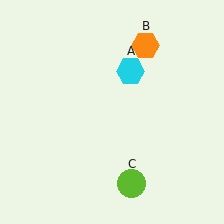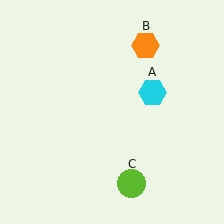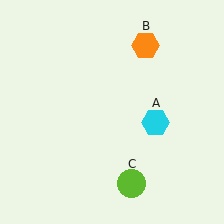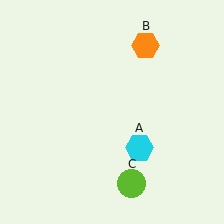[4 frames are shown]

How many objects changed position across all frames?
1 object changed position: cyan hexagon (object A).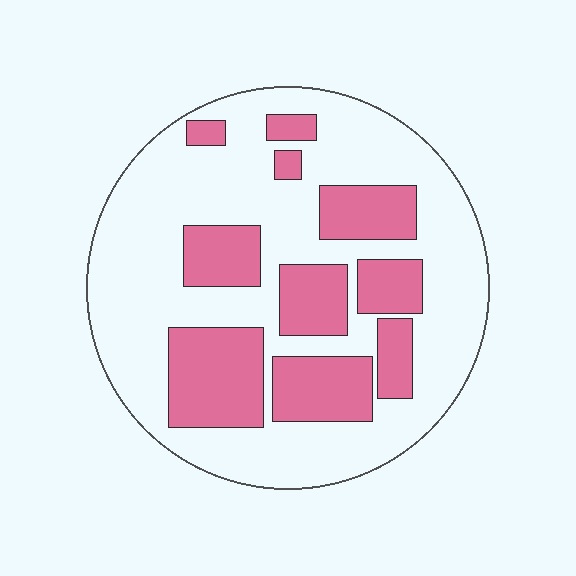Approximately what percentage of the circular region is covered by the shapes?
Approximately 30%.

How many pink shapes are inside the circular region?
10.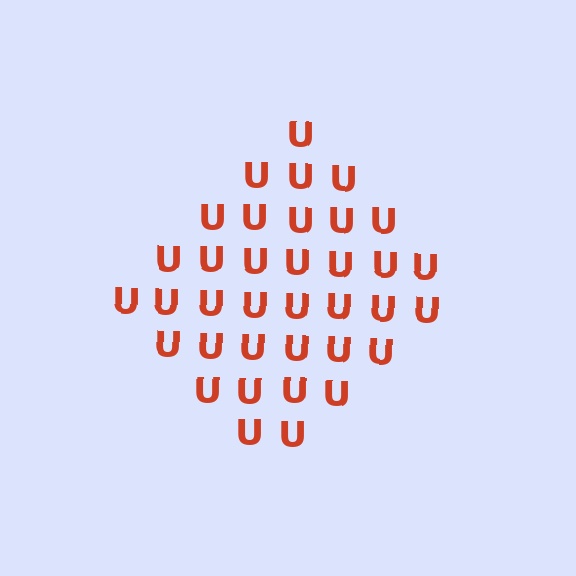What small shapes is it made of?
It is made of small letter U's.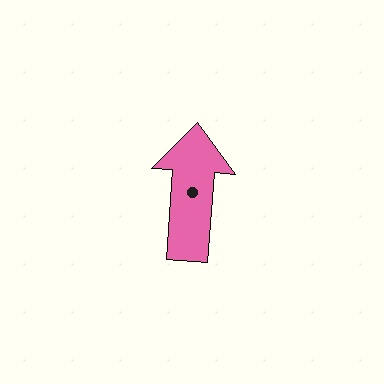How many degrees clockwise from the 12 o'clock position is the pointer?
Approximately 4 degrees.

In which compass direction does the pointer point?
North.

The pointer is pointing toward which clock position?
Roughly 12 o'clock.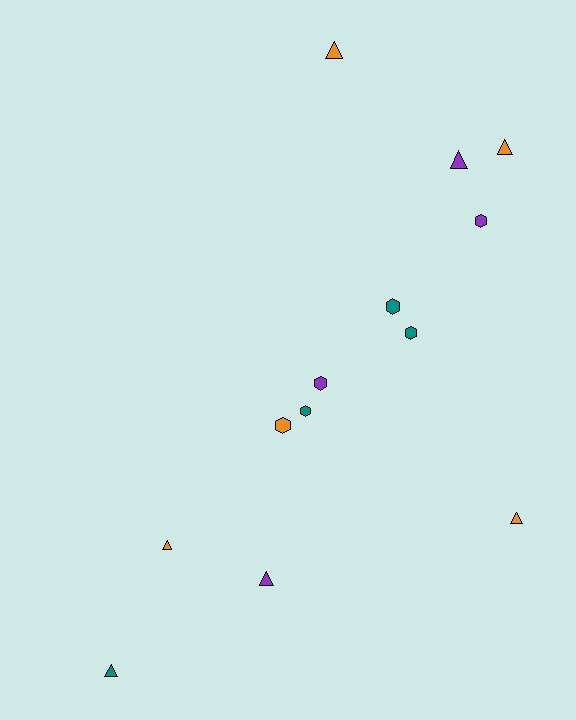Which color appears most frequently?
Orange, with 5 objects.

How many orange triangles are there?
There are 4 orange triangles.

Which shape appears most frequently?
Triangle, with 7 objects.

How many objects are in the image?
There are 13 objects.